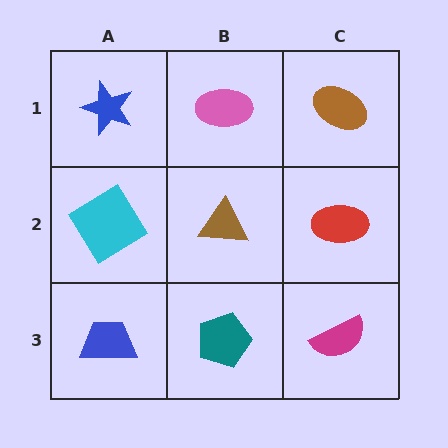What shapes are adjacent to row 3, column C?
A red ellipse (row 2, column C), a teal pentagon (row 3, column B).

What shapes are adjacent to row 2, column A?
A blue star (row 1, column A), a blue trapezoid (row 3, column A), a brown triangle (row 2, column B).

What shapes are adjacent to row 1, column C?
A red ellipse (row 2, column C), a pink ellipse (row 1, column B).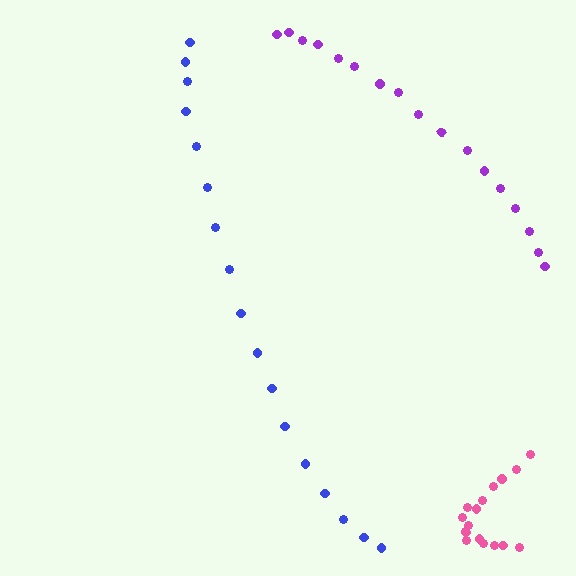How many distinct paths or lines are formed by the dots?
There are 3 distinct paths.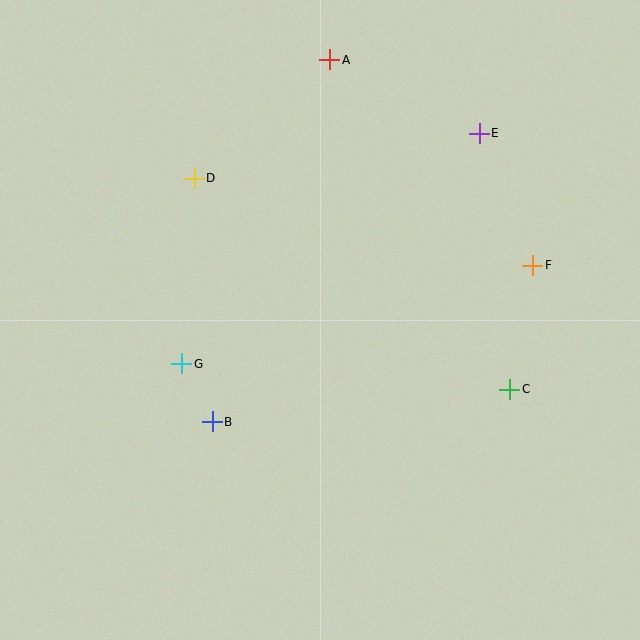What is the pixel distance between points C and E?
The distance between C and E is 258 pixels.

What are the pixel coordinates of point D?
Point D is at (194, 178).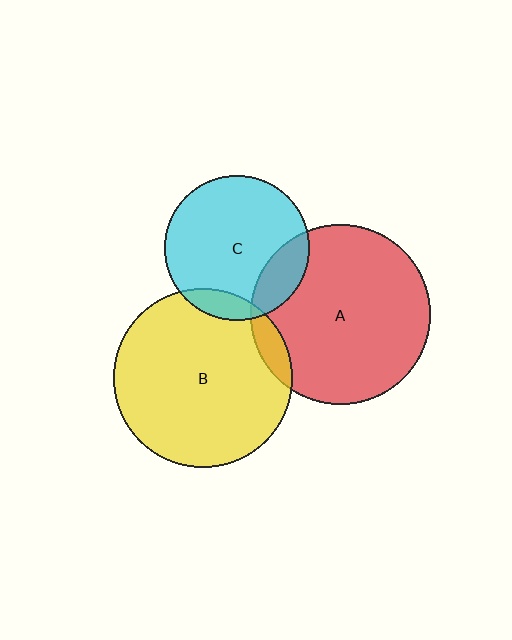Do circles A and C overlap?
Yes.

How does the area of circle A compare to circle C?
Approximately 1.5 times.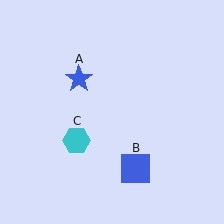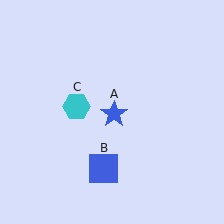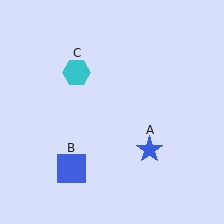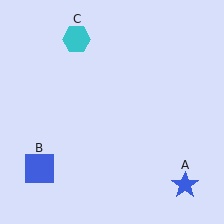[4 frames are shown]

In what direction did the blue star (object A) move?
The blue star (object A) moved down and to the right.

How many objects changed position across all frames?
3 objects changed position: blue star (object A), blue square (object B), cyan hexagon (object C).